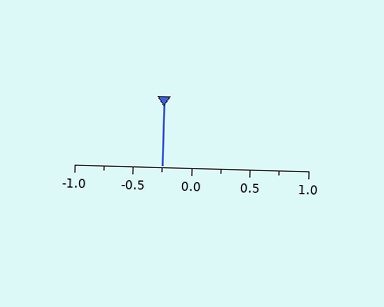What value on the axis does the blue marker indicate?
The marker indicates approximately -0.25.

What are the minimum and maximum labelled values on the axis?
The axis runs from -1.0 to 1.0.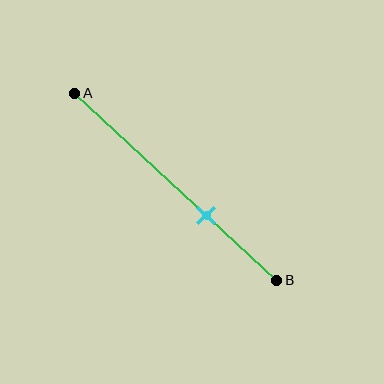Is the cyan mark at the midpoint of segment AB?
No, the mark is at about 65% from A, not at the 50% midpoint.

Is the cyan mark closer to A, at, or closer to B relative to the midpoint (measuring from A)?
The cyan mark is closer to point B than the midpoint of segment AB.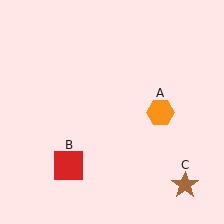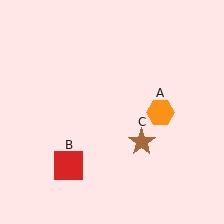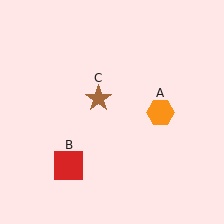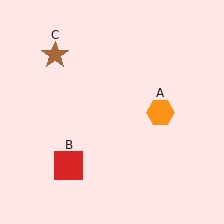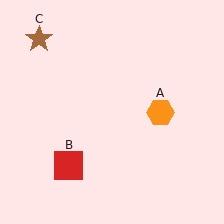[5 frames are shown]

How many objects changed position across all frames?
1 object changed position: brown star (object C).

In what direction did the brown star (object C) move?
The brown star (object C) moved up and to the left.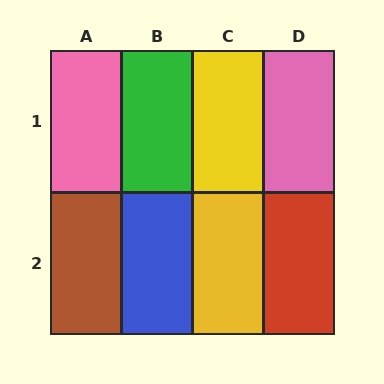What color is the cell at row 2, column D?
Red.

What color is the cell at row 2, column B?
Blue.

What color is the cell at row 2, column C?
Yellow.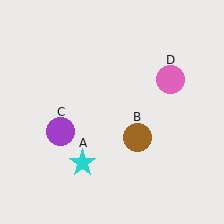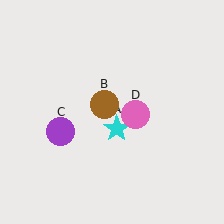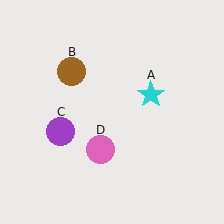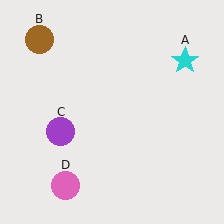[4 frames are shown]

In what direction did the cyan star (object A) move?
The cyan star (object A) moved up and to the right.